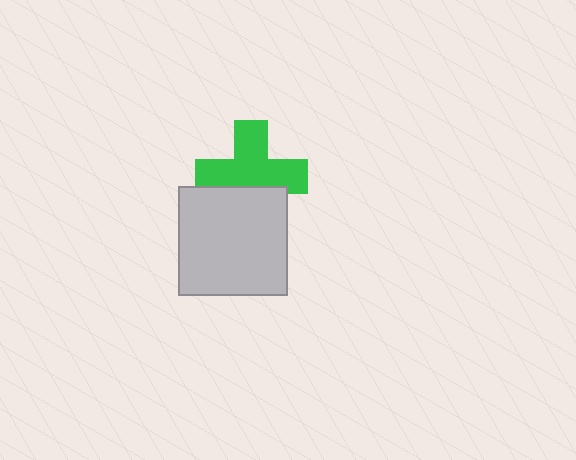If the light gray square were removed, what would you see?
You would see the complete green cross.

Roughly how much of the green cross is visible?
Most of it is visible (roughly 68%).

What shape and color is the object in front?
The object in front is a light gray square.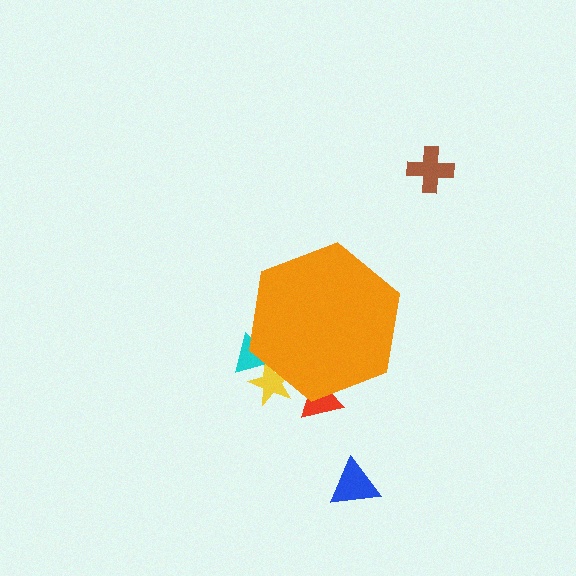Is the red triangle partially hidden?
Yes, the red triangle is partially hidden behind the orange hexagon.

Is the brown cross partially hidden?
No, the brown cross is fully visible.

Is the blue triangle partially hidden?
No, the blue triangle is fully visible.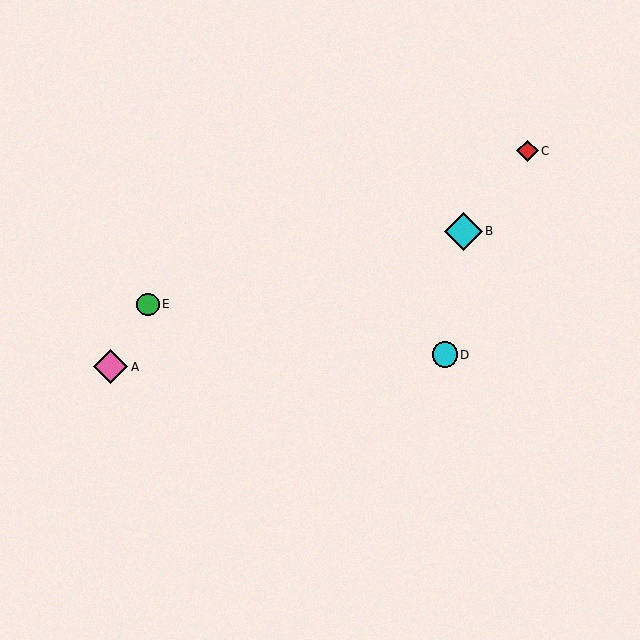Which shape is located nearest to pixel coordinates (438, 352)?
The cyan circle (labeled D) at (445, 355) is nearest to that location.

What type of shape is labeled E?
Shape E is a green circle.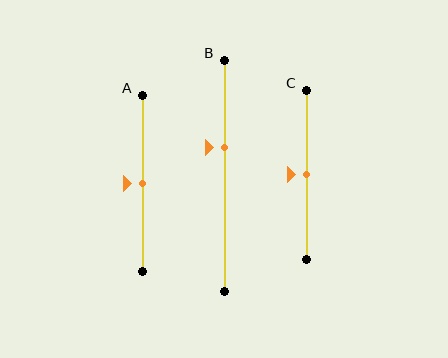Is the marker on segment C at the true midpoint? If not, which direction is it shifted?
Yes, the marker on segment C is at the true midpoint.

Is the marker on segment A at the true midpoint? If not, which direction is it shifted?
Yes, the marker on segment A is at the true midpoint.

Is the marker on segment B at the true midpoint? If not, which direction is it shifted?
No, the marker on segment B is shifted upward by about 12% of the segment length.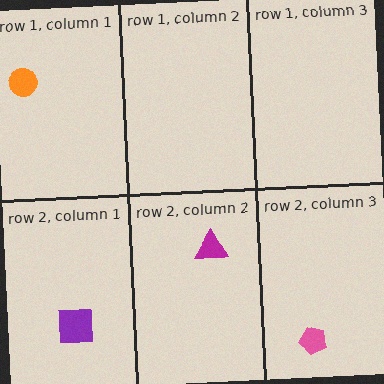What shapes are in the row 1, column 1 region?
The orange circle.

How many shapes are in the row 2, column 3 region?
1.